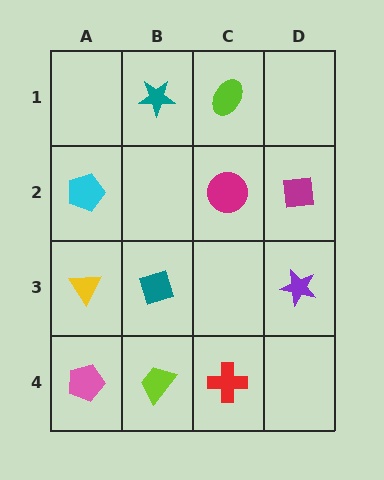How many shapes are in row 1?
2 shapes.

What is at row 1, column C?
A lime ellipse.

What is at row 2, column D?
A magenta square.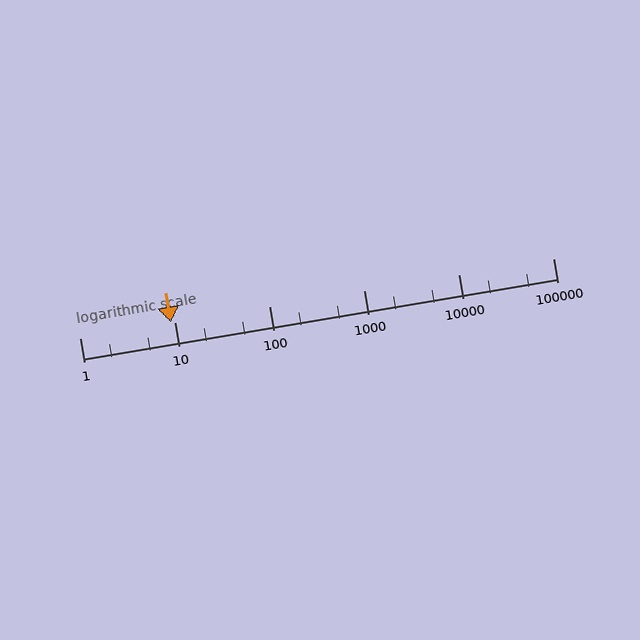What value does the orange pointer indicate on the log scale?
The pointer indicates approximately 9.3.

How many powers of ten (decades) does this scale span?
The scale spans 5 decades, from 1 to 100000.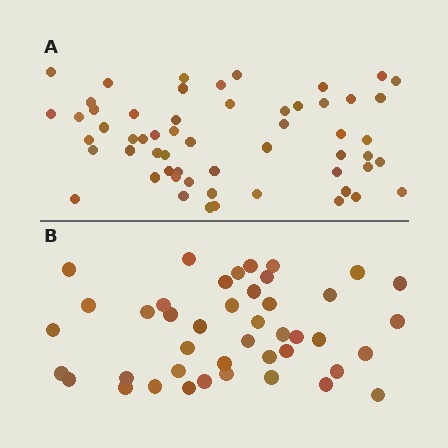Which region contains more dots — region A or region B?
Region A (the top region) has more dots.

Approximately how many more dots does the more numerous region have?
Region A has approximately 15 more dots than region B.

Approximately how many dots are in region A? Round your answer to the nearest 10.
About 60 dots. (The exact count is 57, which rounds to 60.)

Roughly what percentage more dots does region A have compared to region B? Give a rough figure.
About 35% more.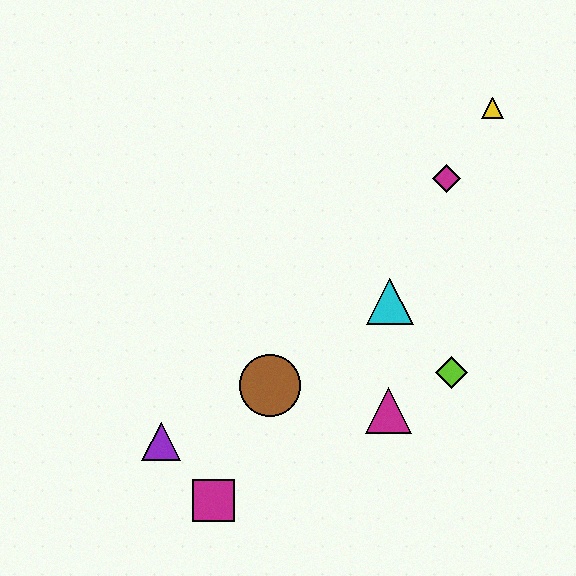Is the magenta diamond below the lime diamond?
No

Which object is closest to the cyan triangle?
The lime diamond is closest to the cyan triangle.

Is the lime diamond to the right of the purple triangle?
Yes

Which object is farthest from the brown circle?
The yellow triangle is farthest from the brown circle.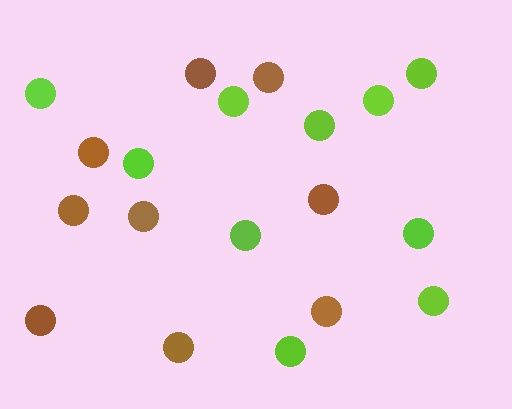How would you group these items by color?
There are 2 groups: one group of brown circles (9) and one group of lime circles (10).